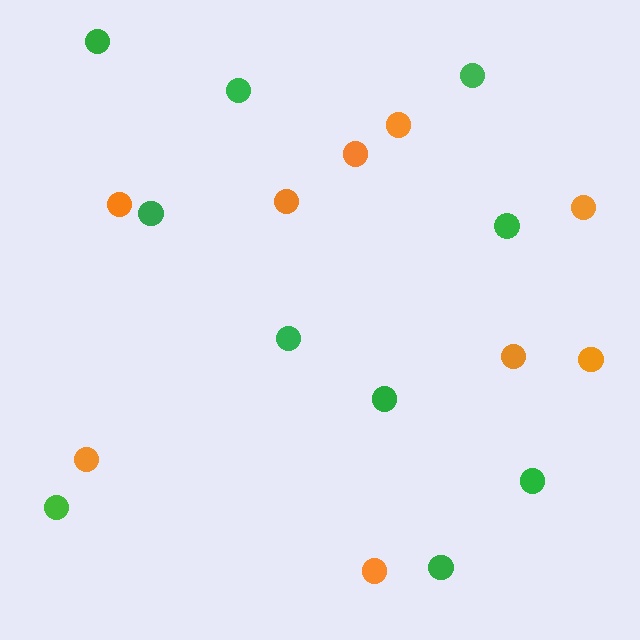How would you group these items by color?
There are 2 groups: one group of green circles (10) and one group of orange circles (9).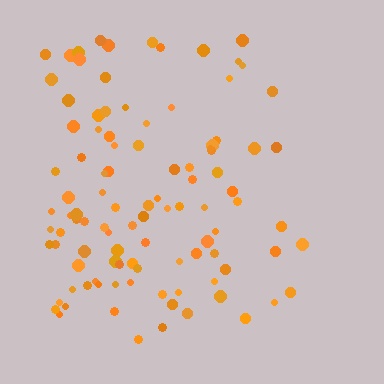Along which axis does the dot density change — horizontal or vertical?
Horizontal.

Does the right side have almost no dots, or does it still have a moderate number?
Still a moderate number, just noticeably fewer than the left.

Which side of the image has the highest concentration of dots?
The left.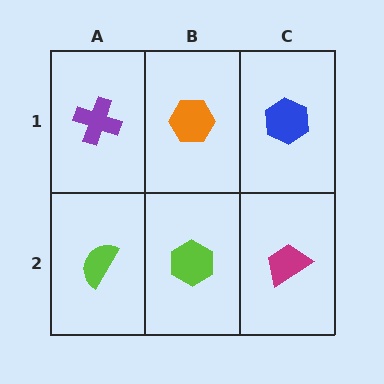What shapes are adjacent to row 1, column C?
A magenta trapezoid (row 2, column C), an orange hexagon (row 1, column B).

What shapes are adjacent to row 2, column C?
A blue hexagon (row 1, column C), a lime hexagon (row 2, column B).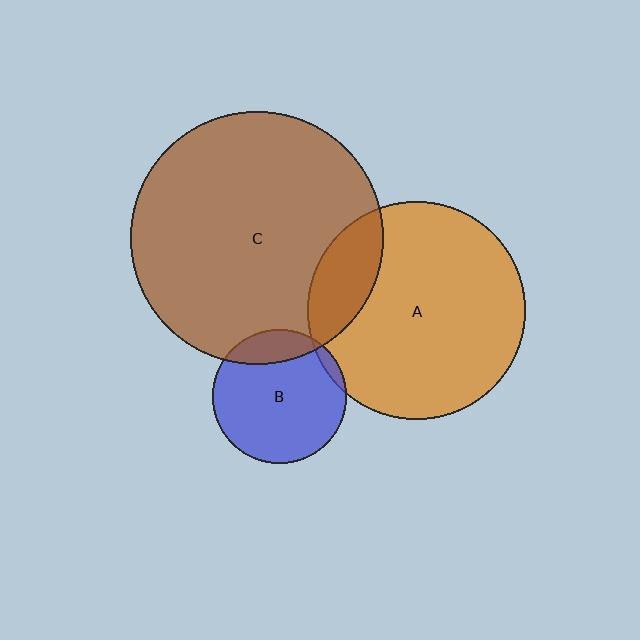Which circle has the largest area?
Circle C (brown).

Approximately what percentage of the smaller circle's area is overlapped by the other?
Approximately 5%.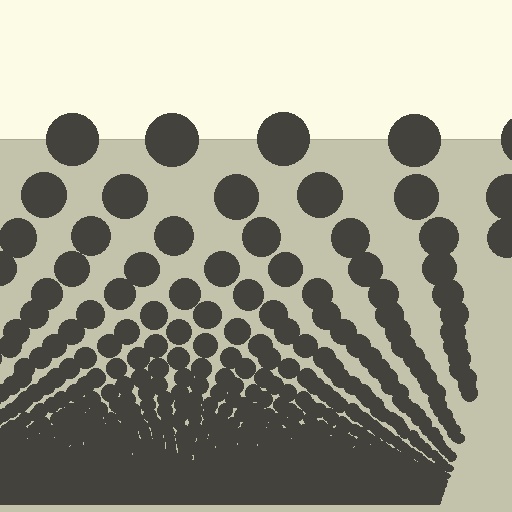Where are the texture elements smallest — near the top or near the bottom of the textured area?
Near the bottom.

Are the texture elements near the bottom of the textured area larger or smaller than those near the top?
Smaller. The gradient is inverted — elements near the bottom are smaller and denser.